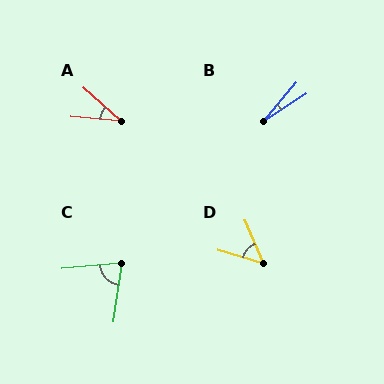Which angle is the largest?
C, at approximately 76 degrees.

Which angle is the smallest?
B, at approximately 17 degrees.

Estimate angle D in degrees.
Approximately 50 degrees.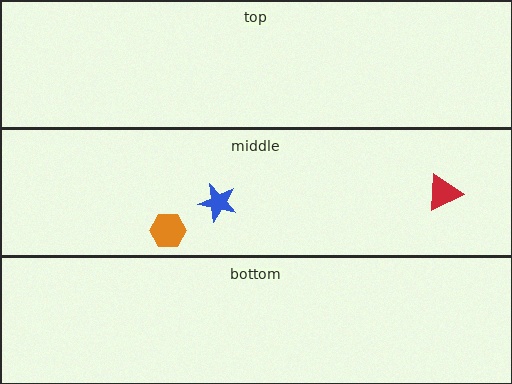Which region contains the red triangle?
The middle region.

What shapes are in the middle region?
The blue star, the red triangle, the orange hexagon.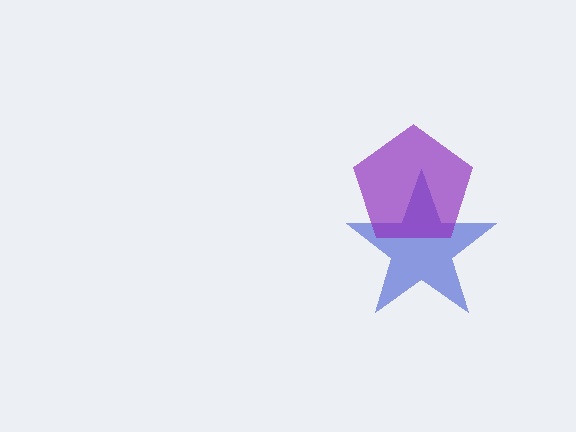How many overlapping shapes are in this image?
There are 2 overlapping shapes in the image.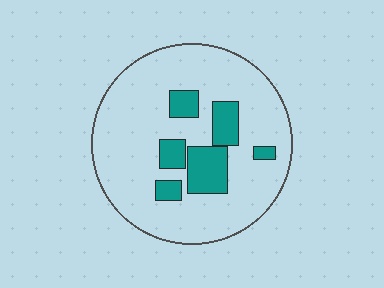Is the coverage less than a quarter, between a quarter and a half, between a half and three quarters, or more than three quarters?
Less than a quarter.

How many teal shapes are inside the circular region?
6.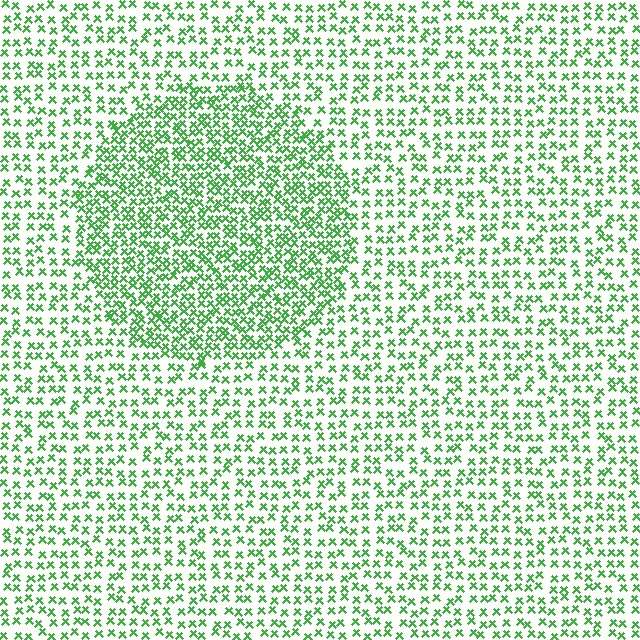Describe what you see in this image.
The image contains small green elements arranged at two different densities. A circle-shaped region is visible where the elements are more densely packed than the surrounding area.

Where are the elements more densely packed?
The elements are more densely packed inside the circle boundary.